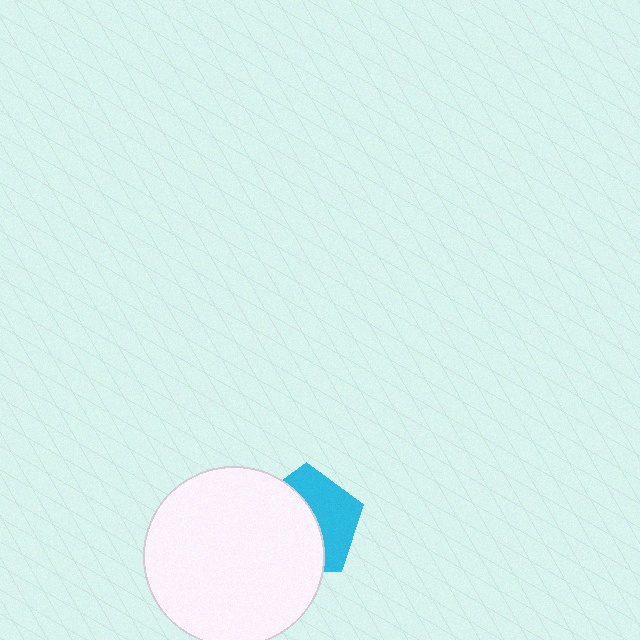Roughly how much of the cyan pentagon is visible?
A small part of it is visible (roughly 44%).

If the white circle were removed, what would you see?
You would see the complete cyan pentagon.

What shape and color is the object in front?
The object in front is a white circle.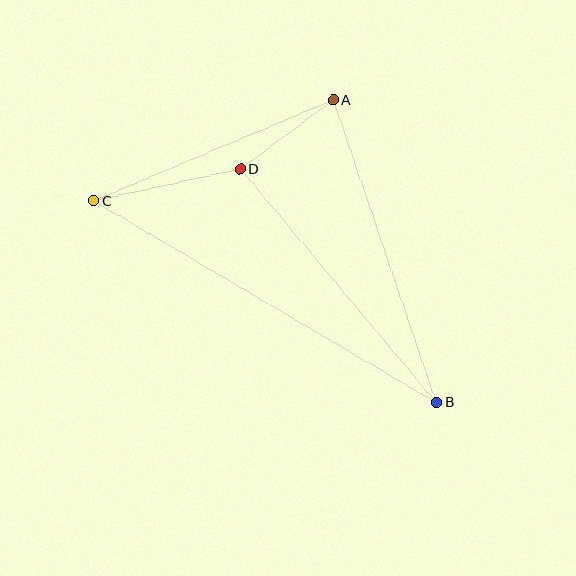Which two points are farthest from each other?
Points B and C are farthest from each other.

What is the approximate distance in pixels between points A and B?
The distance between A and B is approximately 319 pixels.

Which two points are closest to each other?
Points A and D are closest to each other.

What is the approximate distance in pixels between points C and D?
The distance between C and D is approximately 150 pixels.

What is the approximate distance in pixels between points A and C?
The distance between A and C is approximately 260 pixels.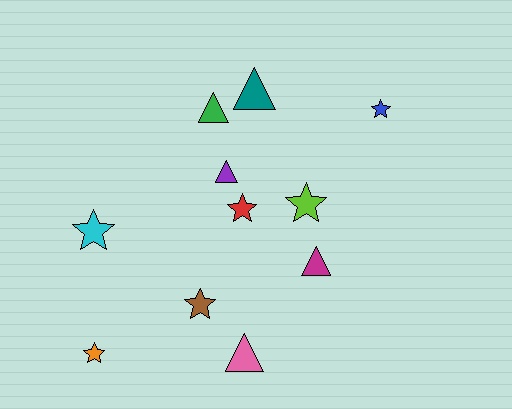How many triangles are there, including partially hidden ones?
There are 5 triangles.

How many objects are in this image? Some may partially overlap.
There are 11 objects.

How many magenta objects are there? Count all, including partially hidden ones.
There is 1 magenta object.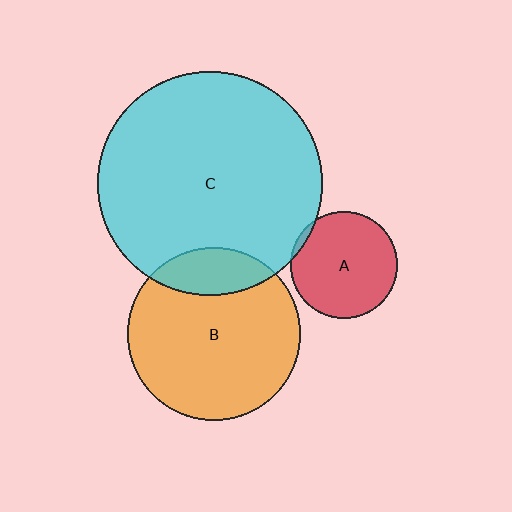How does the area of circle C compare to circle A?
Approximately 4.4 times.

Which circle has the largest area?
Circle C (cyan).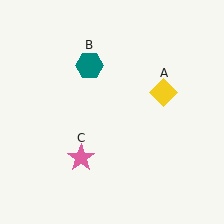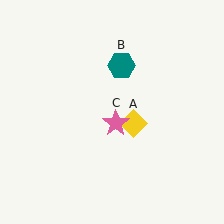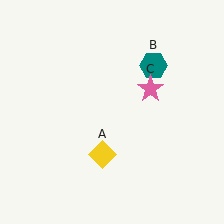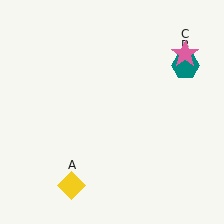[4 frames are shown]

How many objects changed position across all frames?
3 objects changed position: yellow diamond (object A), teal hexagon (object B), pink star (object C).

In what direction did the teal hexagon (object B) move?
The teal hexagon (object B) moved right.